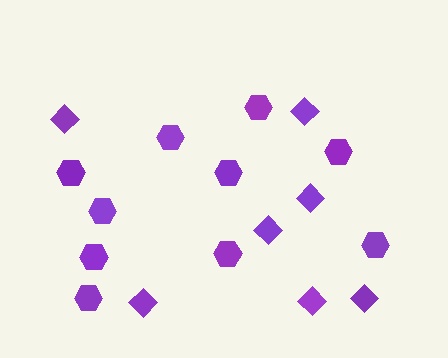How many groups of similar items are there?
There are 2 groups: one group of diamonds (7) and one group of hexagons (10).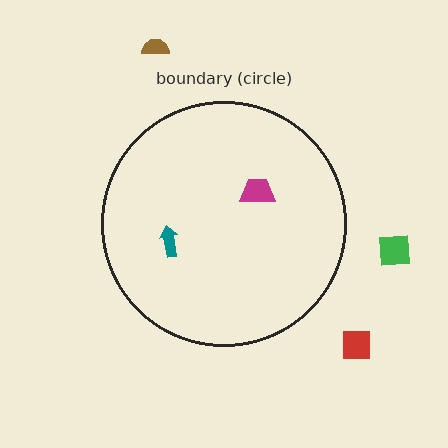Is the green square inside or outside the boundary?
Outside.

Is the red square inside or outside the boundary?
Outside.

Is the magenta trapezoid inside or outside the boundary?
Inside.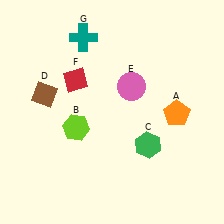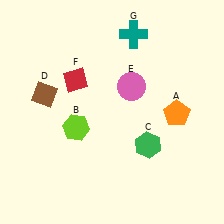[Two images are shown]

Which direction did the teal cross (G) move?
The teal cross (G) moved right.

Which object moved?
The teal cross (G) moved right.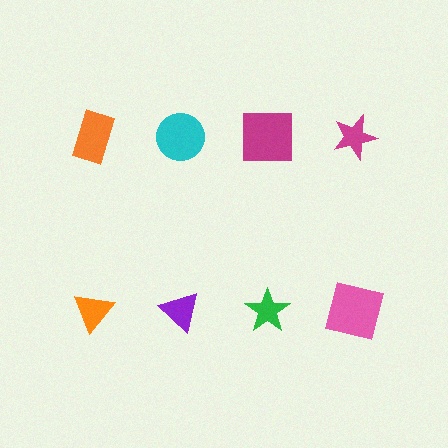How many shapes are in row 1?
4 shapes.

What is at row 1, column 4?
A magenta star.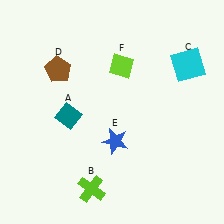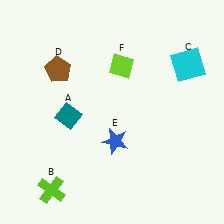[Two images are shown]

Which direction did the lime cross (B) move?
The lime cross (B) moved left.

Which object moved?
The lime cross (B) moved left.